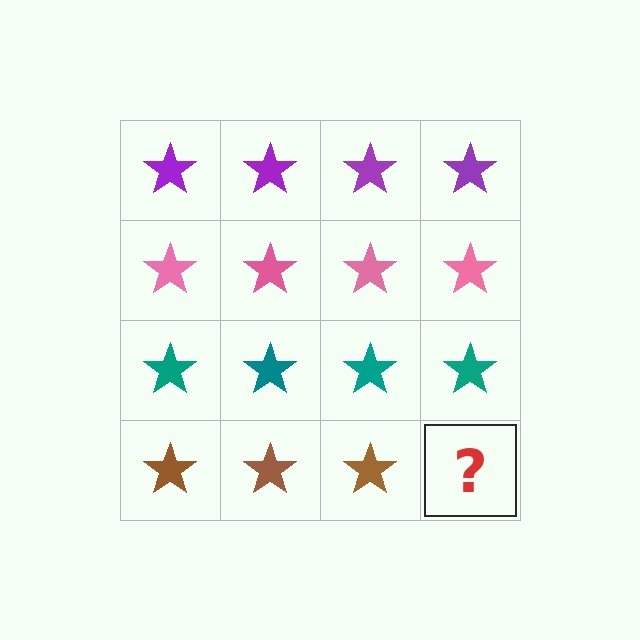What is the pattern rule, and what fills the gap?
The rule is that each row has a consistent color. The gap should be filled with a brown star.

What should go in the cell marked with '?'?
The missing cell should contain a brown star.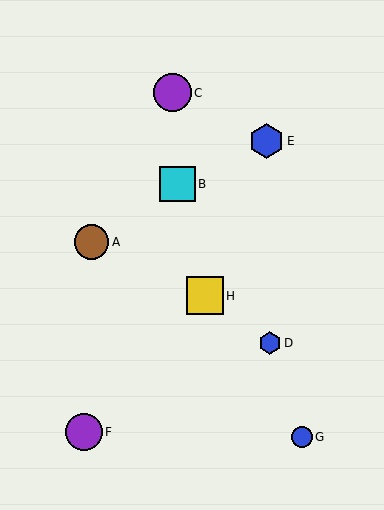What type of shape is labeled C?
Shape C is a purple circle.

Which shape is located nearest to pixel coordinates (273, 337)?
The blue hexagon (labeled D) at (270, 343) is nearest to that location.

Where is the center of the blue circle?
The center of the blue circle is at (302, 437).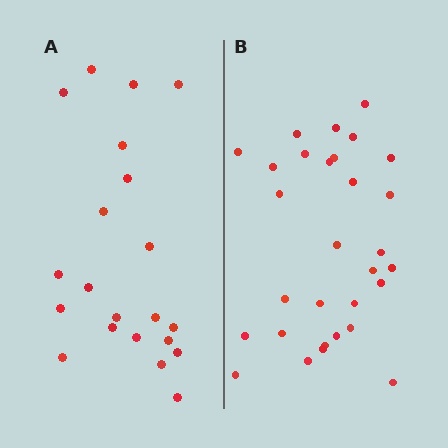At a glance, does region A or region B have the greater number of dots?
Region B (the right region) has more dots.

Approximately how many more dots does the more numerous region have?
Region B has roughly 8 or so more dots than region A.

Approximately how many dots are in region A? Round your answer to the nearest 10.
About 20 dots. (The exact count is 21, which rounds to 20.)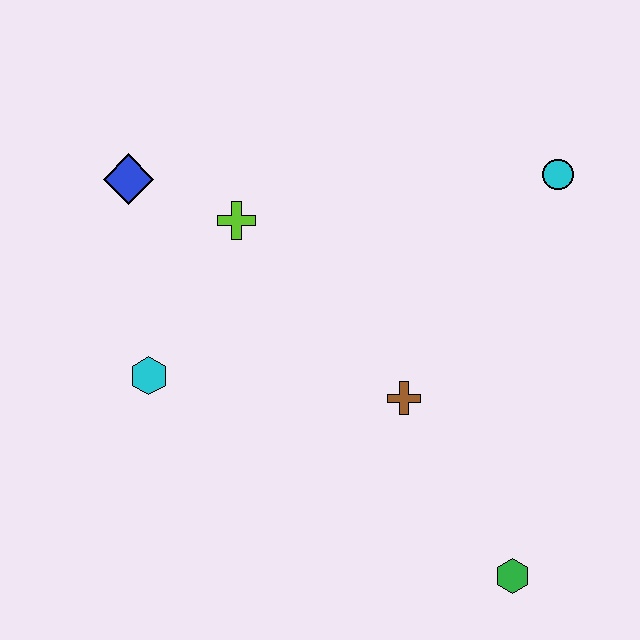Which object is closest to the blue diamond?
The lime cross is closest to the blue diamond.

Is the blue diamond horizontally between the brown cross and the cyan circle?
No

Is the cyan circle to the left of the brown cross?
No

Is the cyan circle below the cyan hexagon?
No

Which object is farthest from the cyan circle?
The cyan hexagon is farthest from the cyan circle.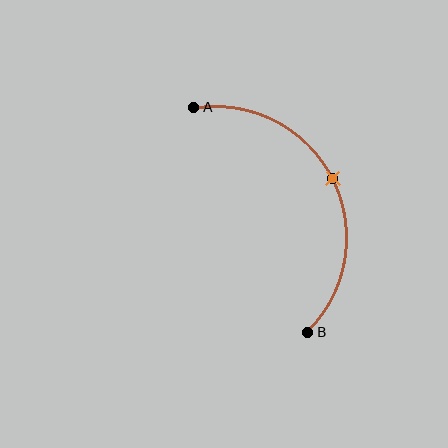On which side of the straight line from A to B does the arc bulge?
The arc bulges to the right of the straight line connecting A and B.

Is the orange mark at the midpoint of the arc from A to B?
Yes. The orange mark lies on the arc at equal arc-length from both A and B — it is the arc midpoint.